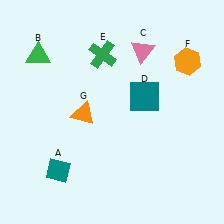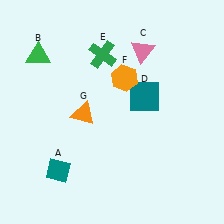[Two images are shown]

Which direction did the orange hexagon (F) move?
The orange hexagon (F) moved left.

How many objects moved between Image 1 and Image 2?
1 object moved between the two images.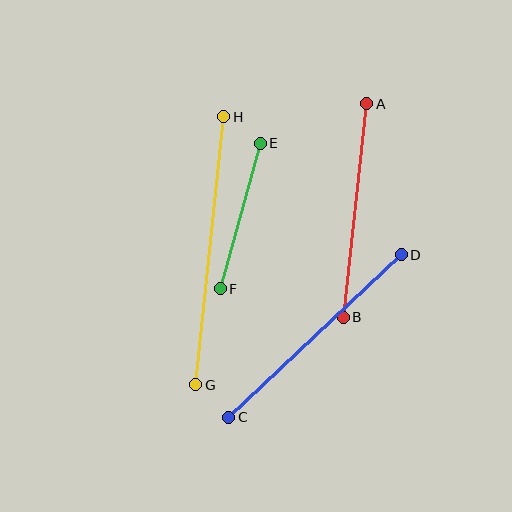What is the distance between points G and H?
The distance is approximately 269 pixels.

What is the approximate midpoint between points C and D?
The midpoint is at approximately (315, 336) pixels.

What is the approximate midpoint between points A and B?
The midpoint is at approximately (355, 211) pixels.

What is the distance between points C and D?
The distance is approximately 237 pixels.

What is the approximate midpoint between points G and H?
The midpoint is at approximately (210, 251) pixels.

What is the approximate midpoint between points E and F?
The midpoint is at approximately (240, 216) pixels.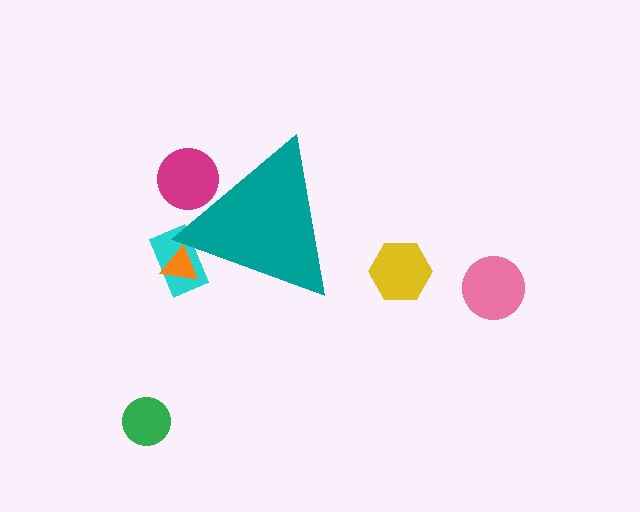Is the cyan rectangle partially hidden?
Yes, the cyan rectangle is partially hidden behind the teal triangle.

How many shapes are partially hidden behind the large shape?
3 shapes are partially hidden.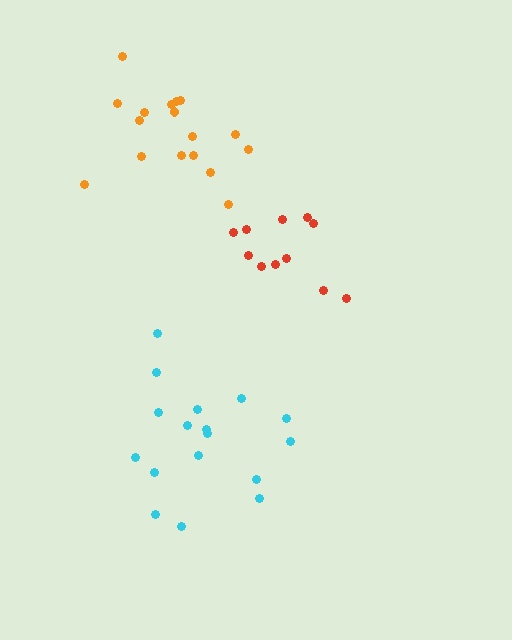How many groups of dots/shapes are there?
There are 3 groups.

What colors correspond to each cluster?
The clusters are colored: cyan, red, orange.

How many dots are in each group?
Group 1: 17 dots, Group 2: 11 dots, Group 3: 17 dots (45 total).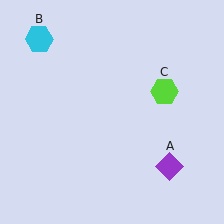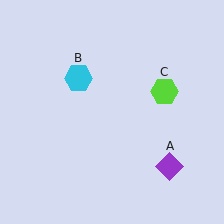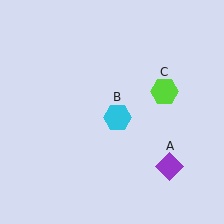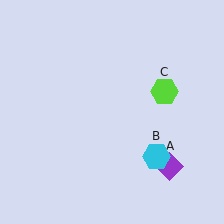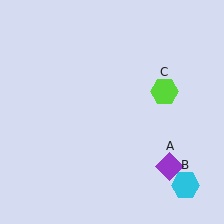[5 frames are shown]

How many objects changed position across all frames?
1 object changed position: cyan hexagon (object B).